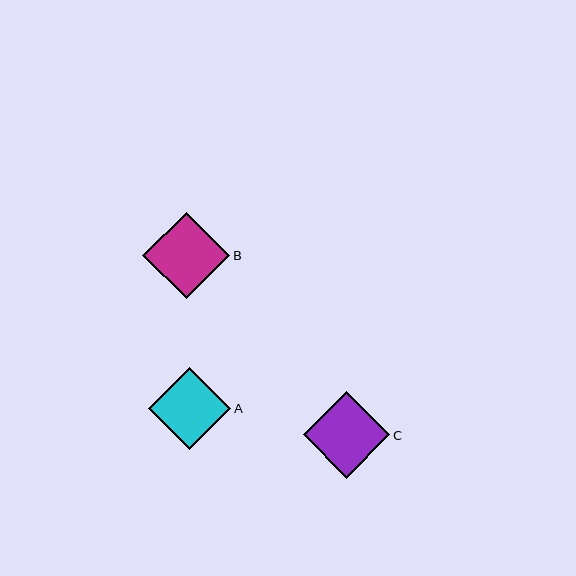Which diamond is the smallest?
Diamond A is the smallest with a size of approximately 83 pixels.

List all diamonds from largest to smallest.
From largest to smallest: B, C, A.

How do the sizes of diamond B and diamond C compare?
Diamond B and diamond C are approximately the same size.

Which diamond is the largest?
Diamond B is the largest with a size of approximately 87 pixels.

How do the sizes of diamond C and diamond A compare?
Diamond C and diamond A are approximately the same size.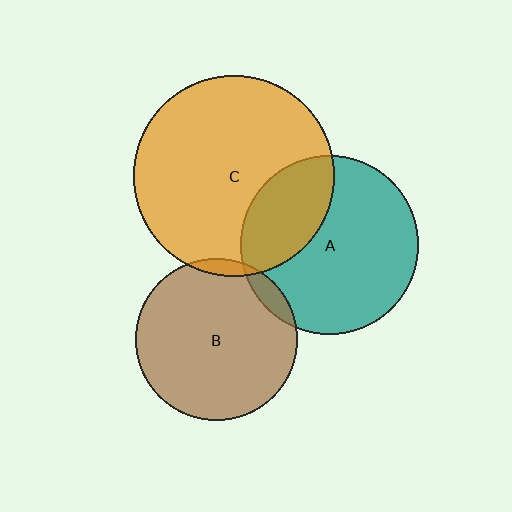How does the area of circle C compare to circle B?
Approximately 1.5 times.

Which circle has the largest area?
Circle C (orange).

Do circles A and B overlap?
Yes.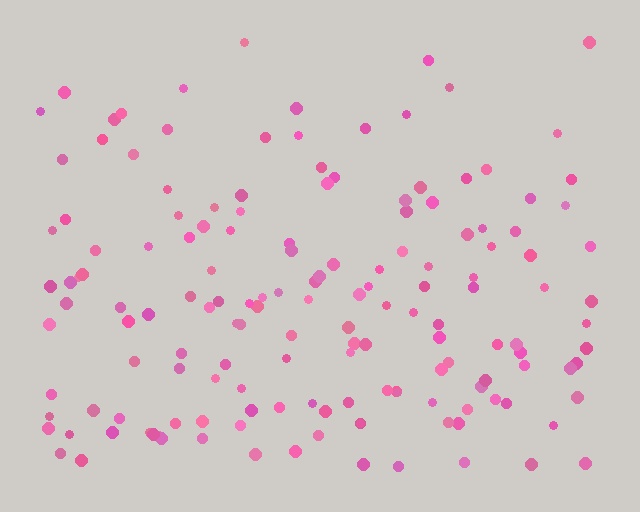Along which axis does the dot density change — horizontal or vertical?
Vertical.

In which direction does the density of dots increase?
From top to bottom, with the bottom side densest.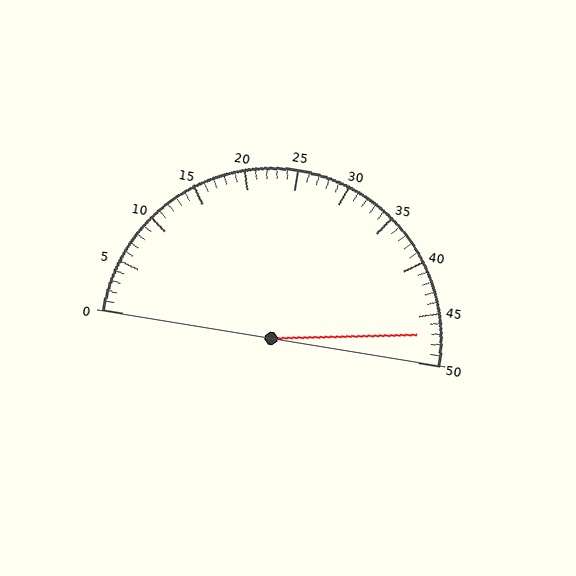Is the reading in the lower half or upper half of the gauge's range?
The reading is in the upper half of the range (0 to 50).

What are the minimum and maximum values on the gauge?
The gauge ranges from 0 to 50.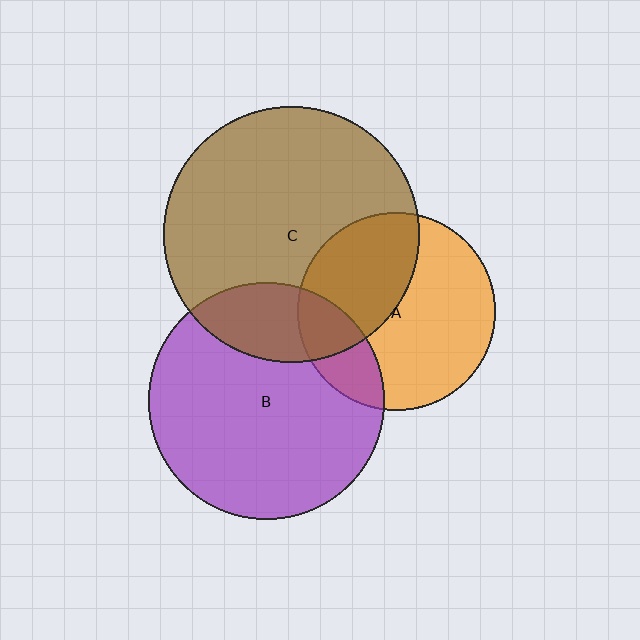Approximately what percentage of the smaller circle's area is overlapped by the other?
Approximately 40%.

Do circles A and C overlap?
Yes.